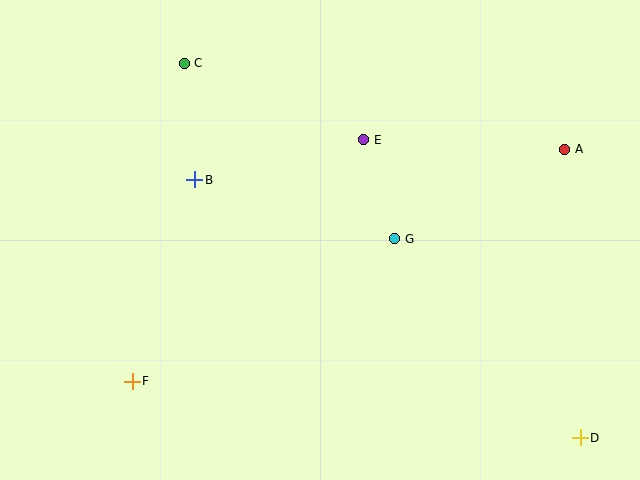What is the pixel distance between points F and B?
The distance between F and B is 211 pixels.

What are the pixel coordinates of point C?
Point C is at (184, 63).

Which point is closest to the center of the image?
Point G at (395, 239) is closest to the center.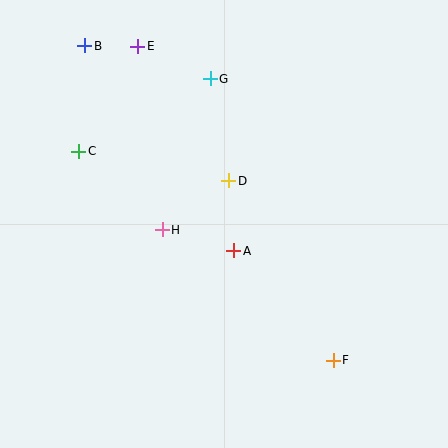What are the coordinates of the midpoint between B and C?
The midpoint between B and C is at (82, 98).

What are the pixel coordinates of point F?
Point F is at (333, 360).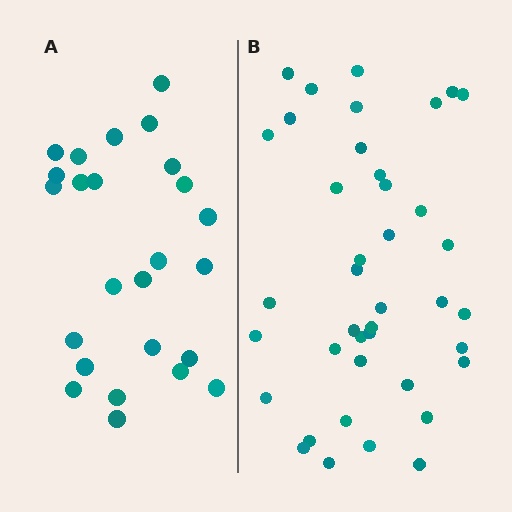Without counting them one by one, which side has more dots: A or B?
Region B (the right region) has more dots.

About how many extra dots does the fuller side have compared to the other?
Region B has approximately 15 more dots than region A.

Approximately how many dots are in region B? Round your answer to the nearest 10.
About 40 dots.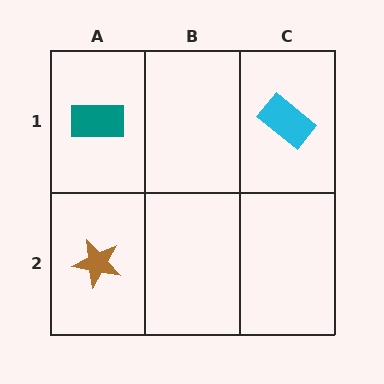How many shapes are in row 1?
2 shapes.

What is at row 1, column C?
A cyan rectangle.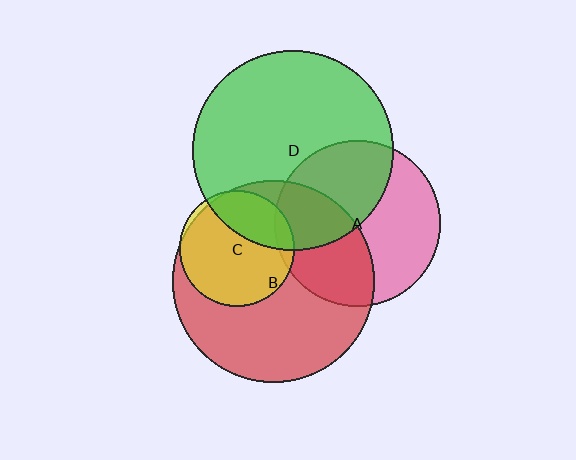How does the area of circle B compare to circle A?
Approximately 1.5 times.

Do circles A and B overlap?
Yes.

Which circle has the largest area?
Circle B (red).